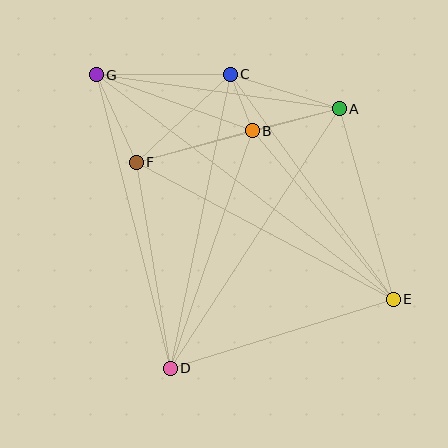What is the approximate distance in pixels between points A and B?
The distance between A and B is approximately 89 pixels.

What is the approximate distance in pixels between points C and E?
The distance between C and E is approximately 278 pixels.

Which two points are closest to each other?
Points B and C are closest to each other.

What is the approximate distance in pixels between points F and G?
The distance between F and G is approximately 97 pixels.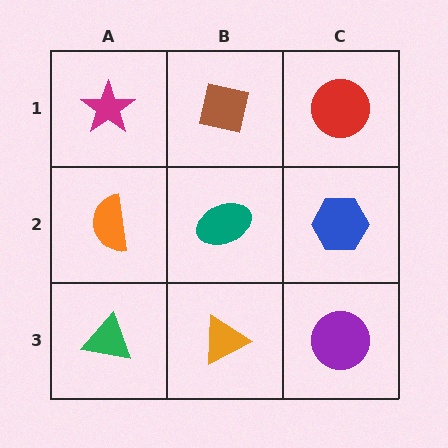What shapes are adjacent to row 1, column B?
A teal ellipse (row 2, column B), a magenta star (row 1, column A), a red circle (row 1, column C).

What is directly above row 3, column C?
A blue hexagon.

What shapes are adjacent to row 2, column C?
A red circle (row 1, column C), a purple circle (row 3, column C), a teal ellipse (row 2, column B).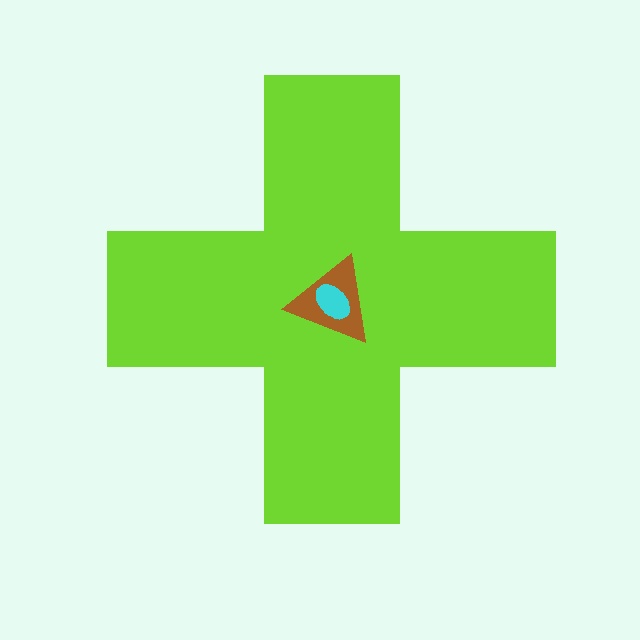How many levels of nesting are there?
3.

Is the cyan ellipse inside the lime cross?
Yes.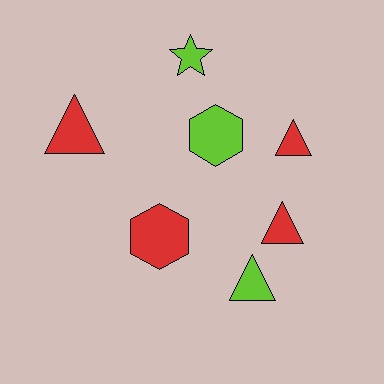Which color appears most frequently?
Red, with 4 objects.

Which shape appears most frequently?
Triangle, with 4 objects.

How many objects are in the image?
There are 7 objects.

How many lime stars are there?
There is 1 lime star.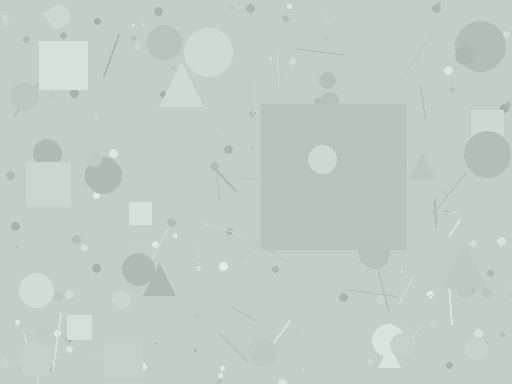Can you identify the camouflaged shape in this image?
The camouflaged shape is a square.